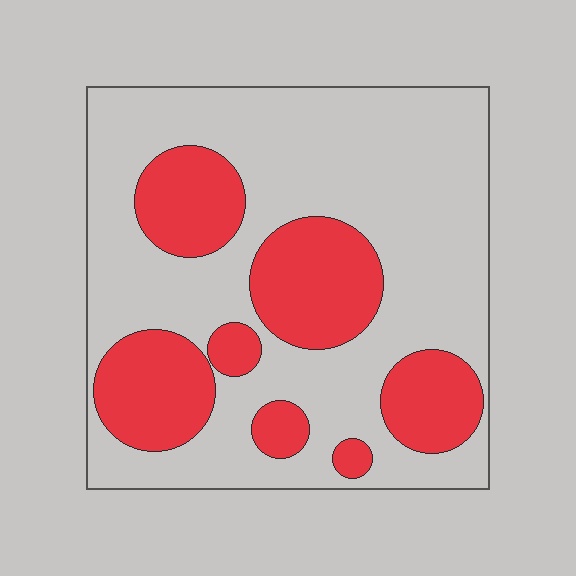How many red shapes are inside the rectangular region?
7.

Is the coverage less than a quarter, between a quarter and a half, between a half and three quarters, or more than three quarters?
Between a quarter and a half.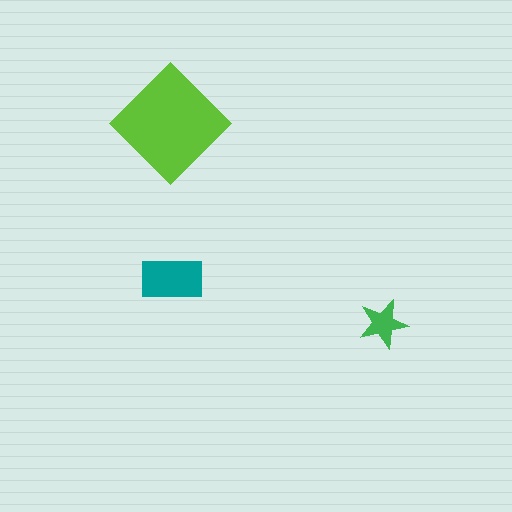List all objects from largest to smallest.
The lime diamond, the teal rectangle, the green star.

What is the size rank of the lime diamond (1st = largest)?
1st.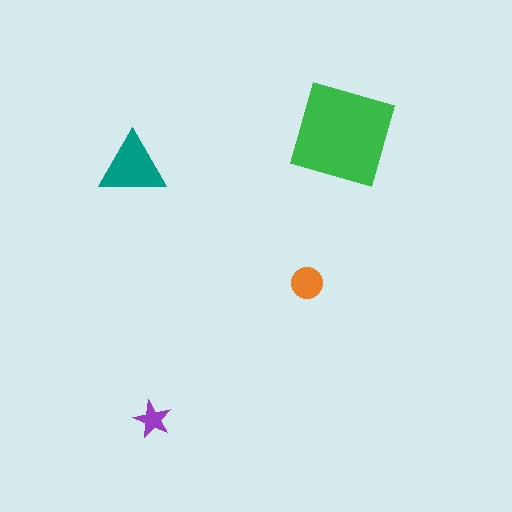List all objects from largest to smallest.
The green square, the teal triangle, the orange circle, the purple star.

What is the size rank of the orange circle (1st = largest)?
3rd.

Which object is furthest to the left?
The teal triangle is leftmost.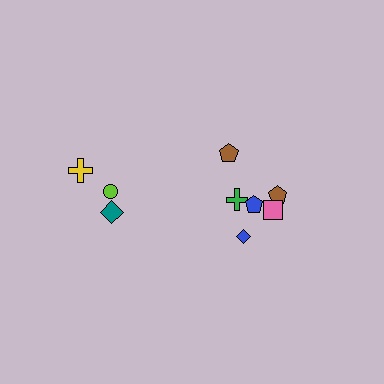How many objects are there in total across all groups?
There are 9 objects.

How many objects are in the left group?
There are 3 objects.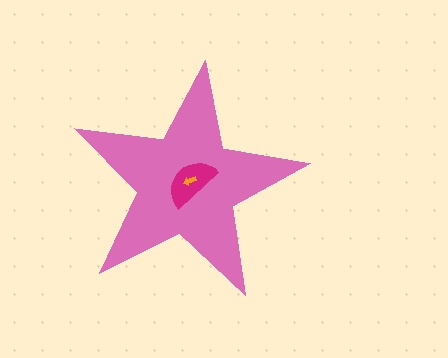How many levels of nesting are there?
3.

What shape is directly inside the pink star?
The magenta semicircle.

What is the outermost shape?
The pink star.